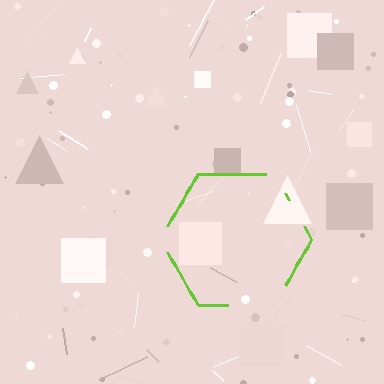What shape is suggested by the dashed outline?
The dashed outline suggests a hexagon.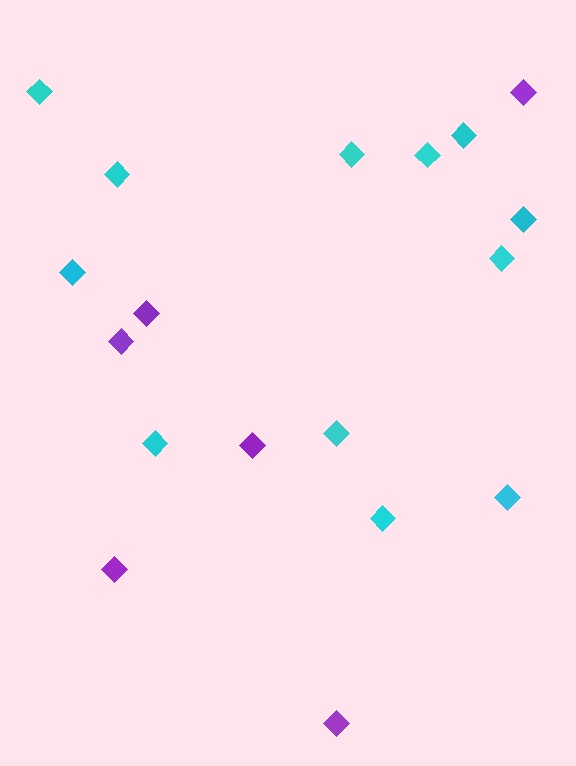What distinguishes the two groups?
There are 2 groups: one group of purple diamonds (6) and one group of cyan diamonds (12).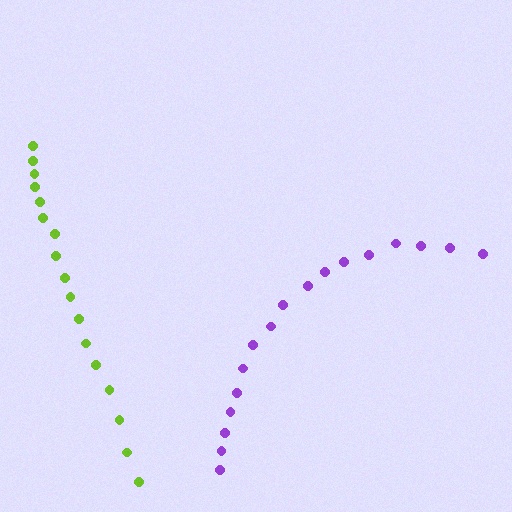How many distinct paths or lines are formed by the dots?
There are 2 distinct paths.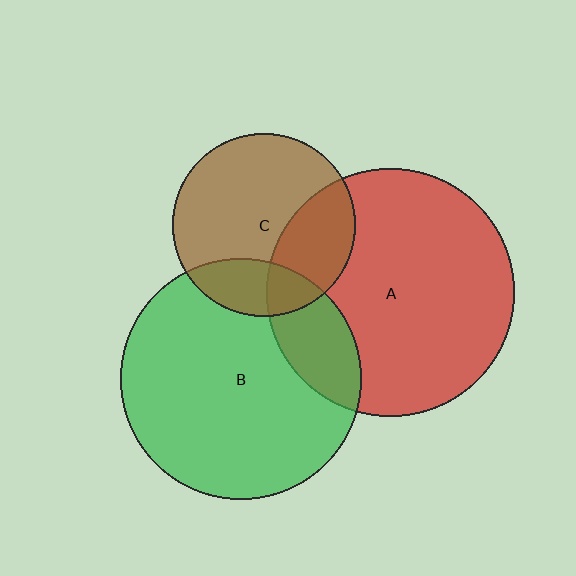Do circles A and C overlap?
Yes.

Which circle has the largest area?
Circle A (red).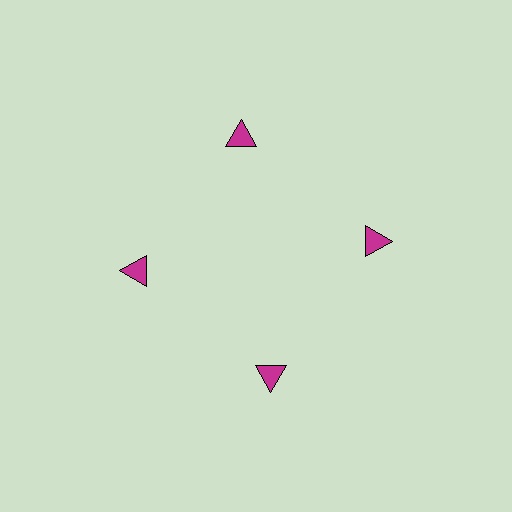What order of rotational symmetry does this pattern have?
This pattern has 4-fold rotational symmetry.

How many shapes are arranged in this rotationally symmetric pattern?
There are 4 shapes, arranged in 4 groups of 1.